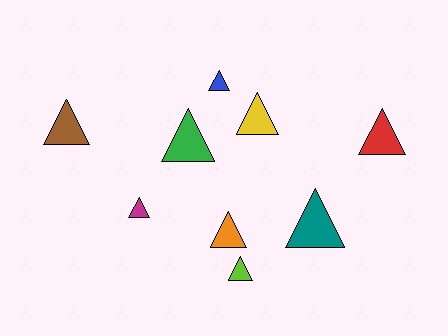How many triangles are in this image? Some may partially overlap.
There are 9 triangles.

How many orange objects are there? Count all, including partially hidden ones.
There is 1 orange object.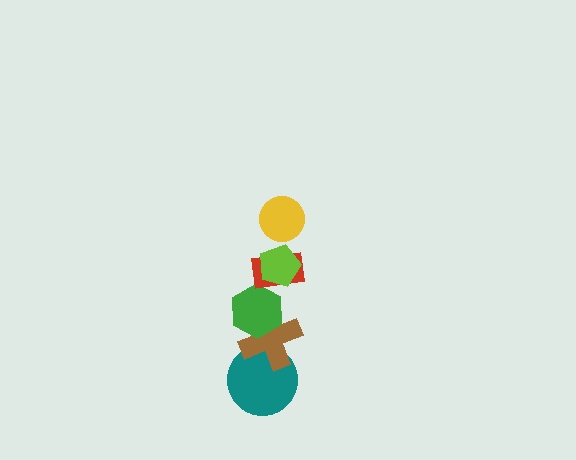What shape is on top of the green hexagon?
The red rectangle is on top of the green hexagon.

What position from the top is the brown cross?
The brown cross is 5th from the top.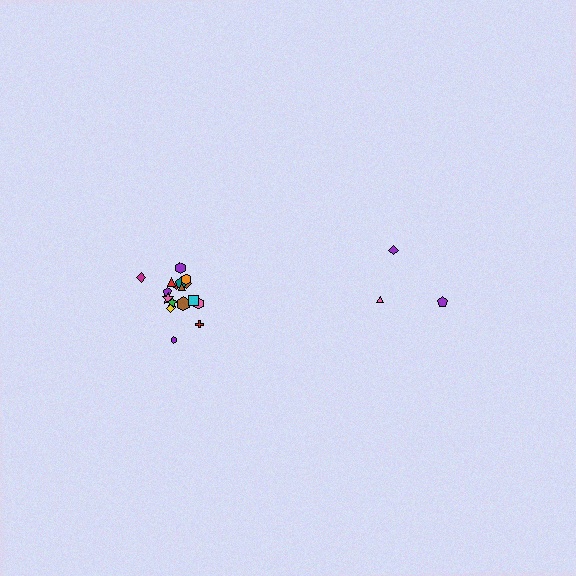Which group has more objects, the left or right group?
The left group.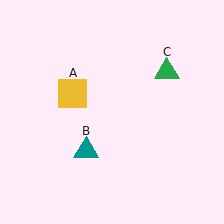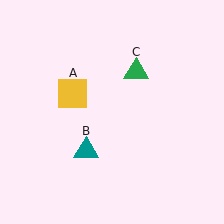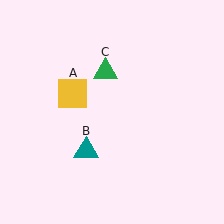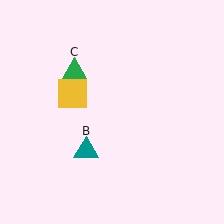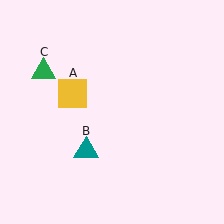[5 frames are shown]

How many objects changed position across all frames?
1 object changed position: green triangle (object C).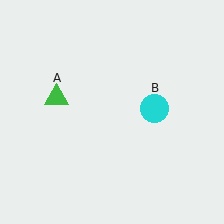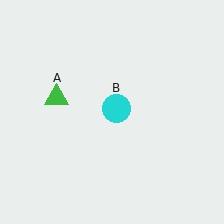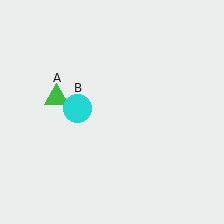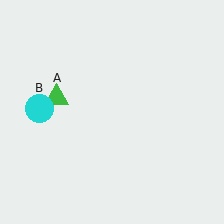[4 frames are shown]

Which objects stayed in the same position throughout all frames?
Green triangle (object A) remained stationary.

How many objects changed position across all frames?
1 object changed position: cyan circle (object B).